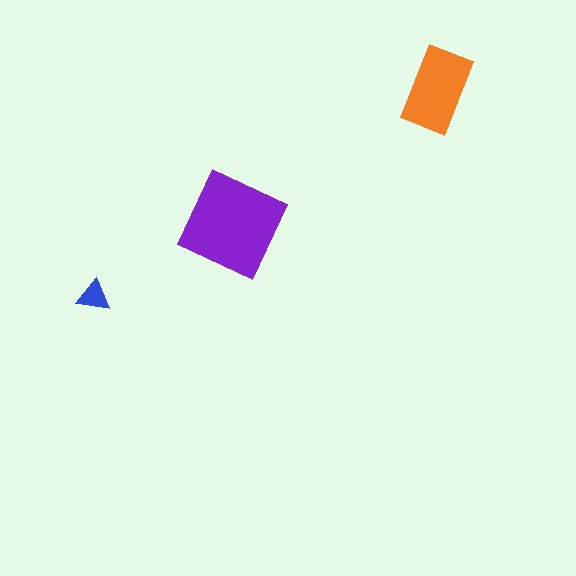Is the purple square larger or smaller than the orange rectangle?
Larger.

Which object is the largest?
The purple square.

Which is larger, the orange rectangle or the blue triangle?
The orange rectangle.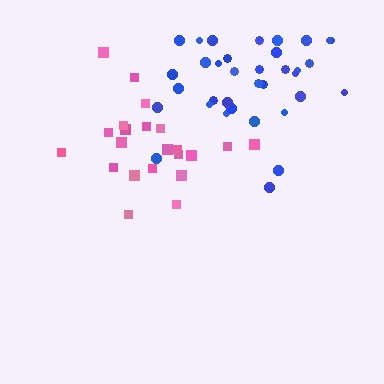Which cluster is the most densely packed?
Blue.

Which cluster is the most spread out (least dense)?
Pink.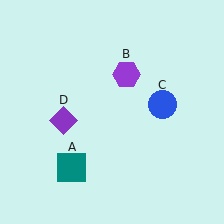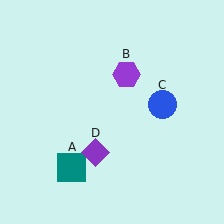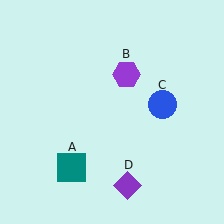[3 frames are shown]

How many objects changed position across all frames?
1 object changed position: purple diamond (object D).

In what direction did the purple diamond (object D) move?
The purple diamond (object D) moved down and to the right.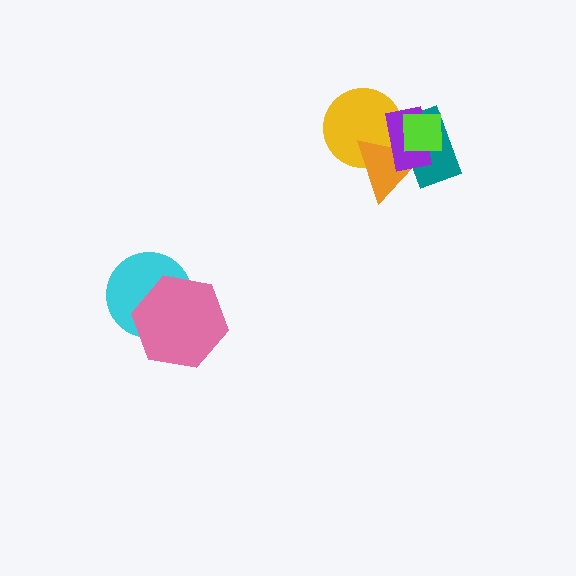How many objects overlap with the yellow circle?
3 objects overlap with the yellow circle.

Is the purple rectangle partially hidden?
Yes, it is partially covered by another shape.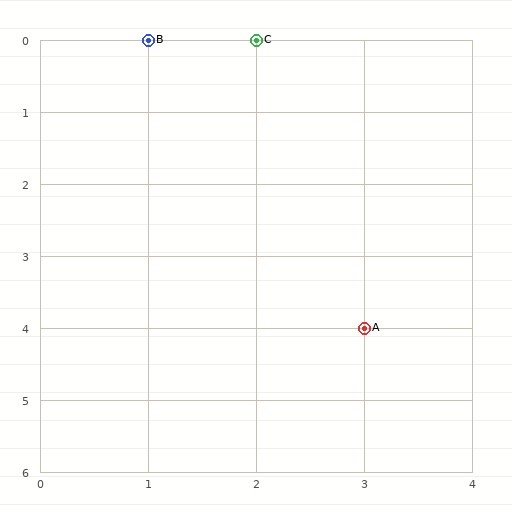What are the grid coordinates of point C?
Point C is at grid coordinates (2, 0).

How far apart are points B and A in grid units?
Points B and A are 2 columns and 4 rows apart (about 4.5 grid units diagonally).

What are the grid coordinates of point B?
Point B is at grid coordinates (1, 0).